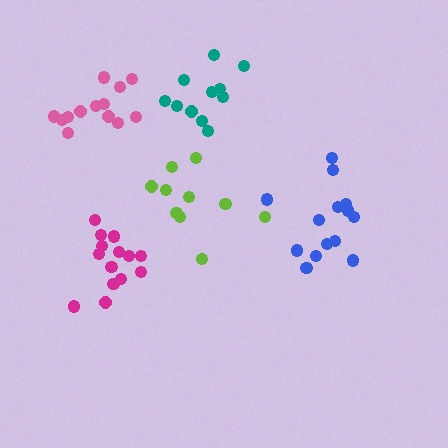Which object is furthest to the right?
The blue cluster is rightmost.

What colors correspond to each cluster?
The clusters are colored: blue, magenta, lime, pink, teal.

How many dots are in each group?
Group 1: 14 dots, Group 2: 14 dots, Group 3: 10 dots, Group 4: 13 dots, Group 5: 11 dots (62 total).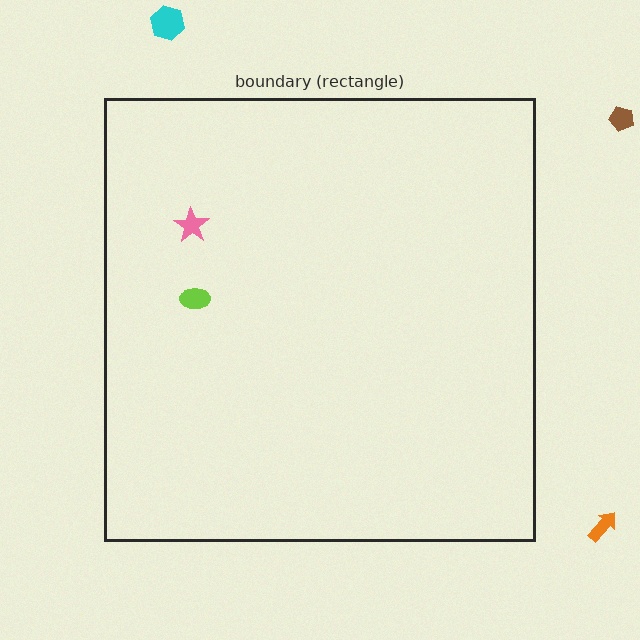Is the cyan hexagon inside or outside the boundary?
Outside.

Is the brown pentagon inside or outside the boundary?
Outside.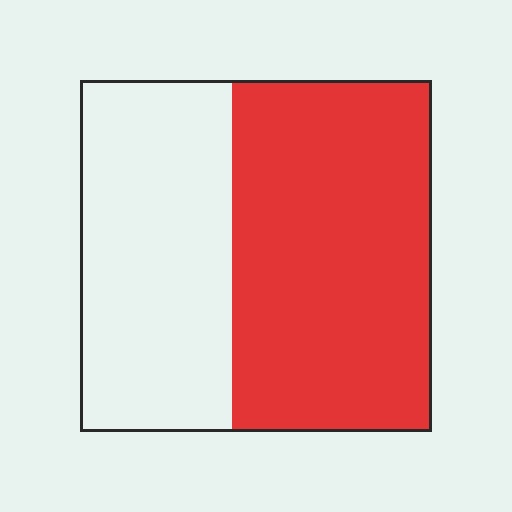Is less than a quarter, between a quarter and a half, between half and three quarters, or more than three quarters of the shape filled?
Between half and three quarters.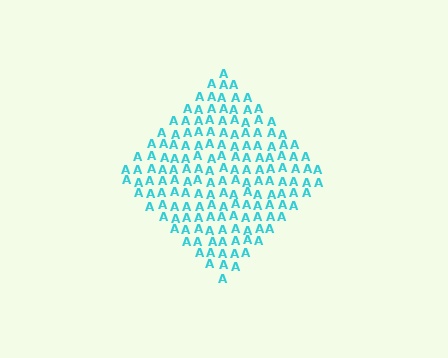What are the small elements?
The small elements are letter A's.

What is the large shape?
The large shape is a diamond.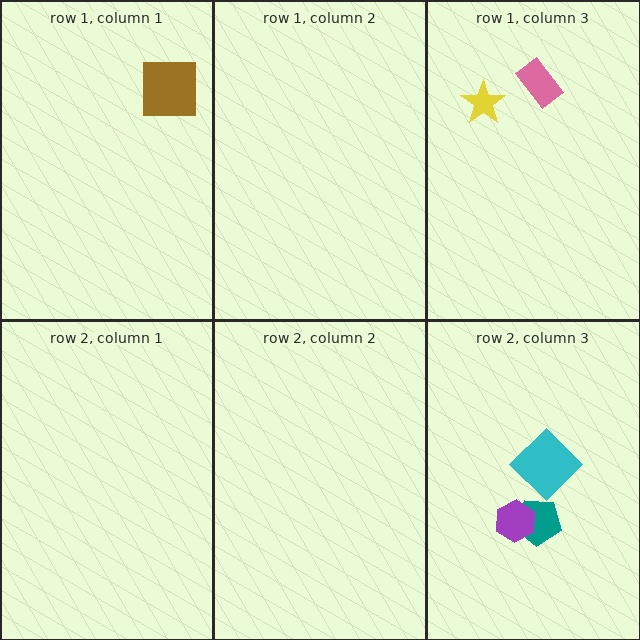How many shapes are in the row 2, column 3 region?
3.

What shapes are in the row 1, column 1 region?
The brown square.